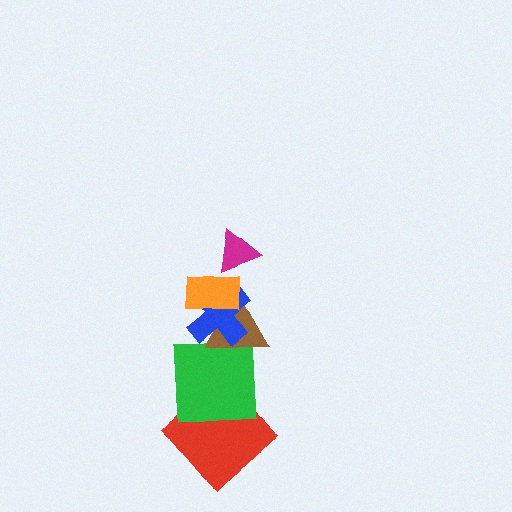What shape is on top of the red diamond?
The green square is on top of the red diamond.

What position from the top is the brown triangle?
The brown triangle is 4th from the top.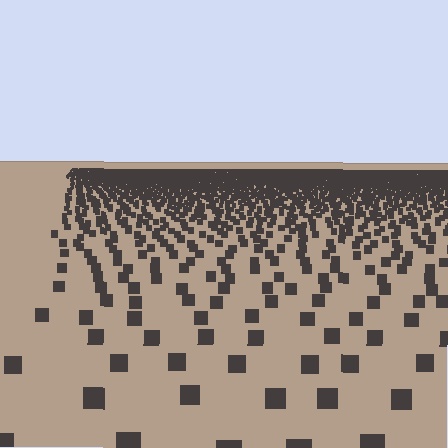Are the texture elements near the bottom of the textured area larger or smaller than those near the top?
Larger. Near the bottom, elements are closer to the viewer and appear at a bigger on-screen size.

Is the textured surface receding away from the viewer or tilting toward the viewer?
The surface is receding away from the viewer. Texture elements get smaller and denser toward the top.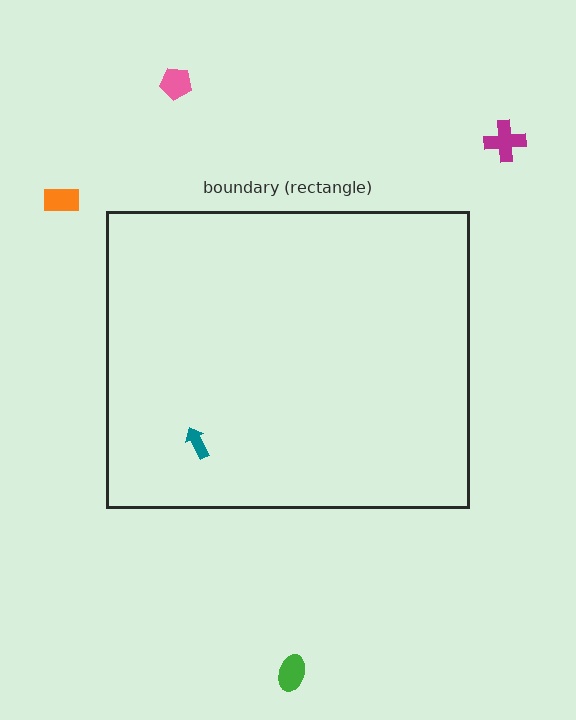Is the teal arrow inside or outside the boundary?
Inside.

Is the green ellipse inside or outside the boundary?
Outside.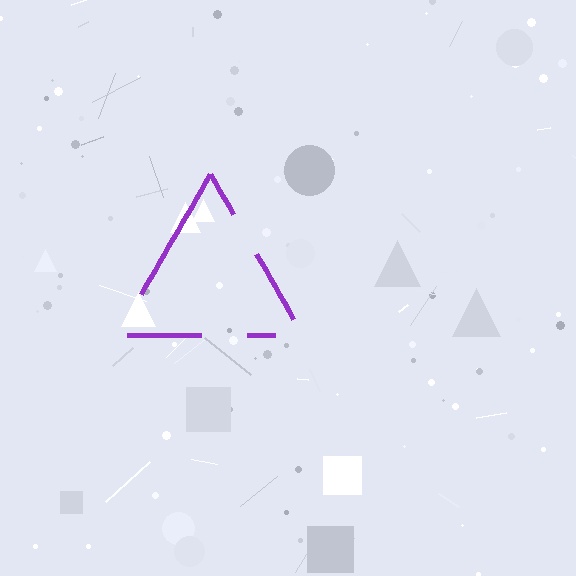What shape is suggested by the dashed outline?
The dashed outline suggests a triangle.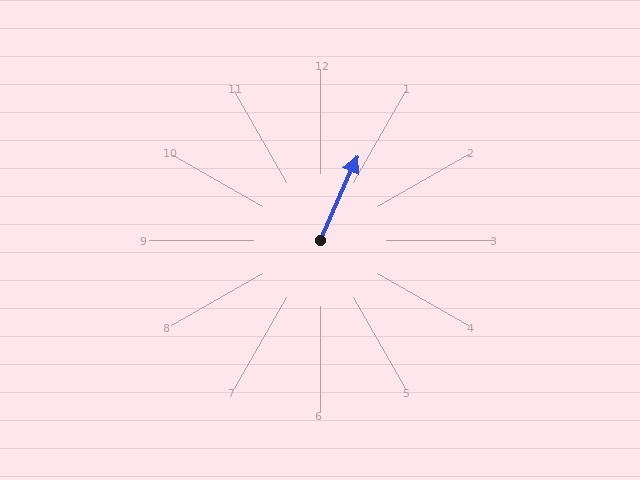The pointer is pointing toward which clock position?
Roughly 1 o'clock.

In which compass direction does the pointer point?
Northeast.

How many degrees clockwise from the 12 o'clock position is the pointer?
Approximately 24 degrees.